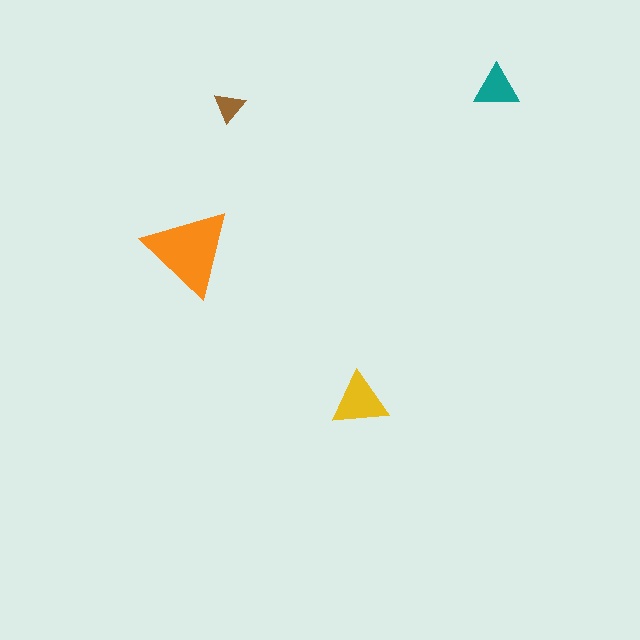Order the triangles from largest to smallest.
the orange one, the yellow one, the teal one, the brown one.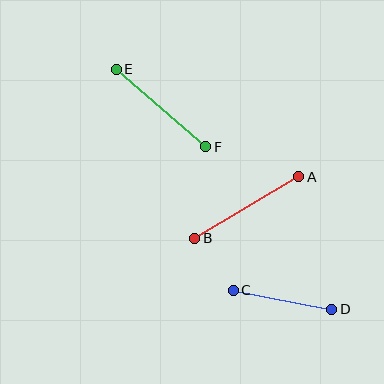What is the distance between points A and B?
The distance is approximately 121 pixels.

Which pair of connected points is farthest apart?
Points A and B are farthest apart.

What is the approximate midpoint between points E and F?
The midpoint is at approximately (161, 108) pixels.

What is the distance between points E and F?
The distance is approximately 119 pixels.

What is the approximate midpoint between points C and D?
The midpoint is at approximately (282, 300) pixels.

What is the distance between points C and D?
The distance is approximately 100 pixels.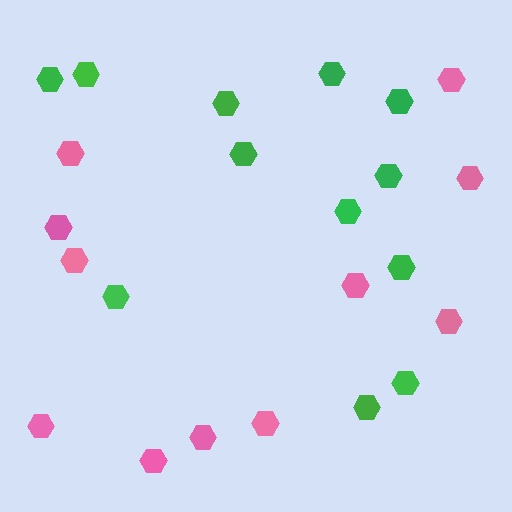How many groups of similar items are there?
There are 2 groups: one group of pink hexagons (11) and one group of green hexagons (12).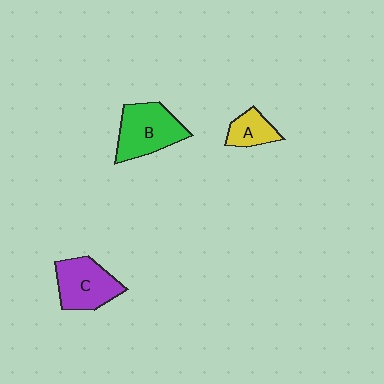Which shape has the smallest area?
Shape A (yellow).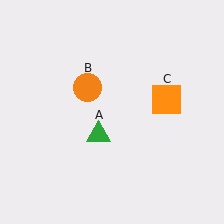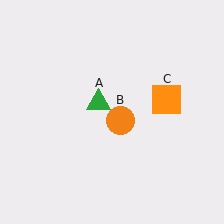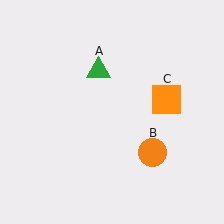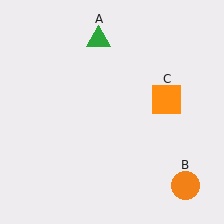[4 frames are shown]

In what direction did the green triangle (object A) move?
The green triangle (object A) moved up.